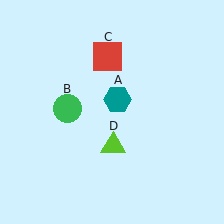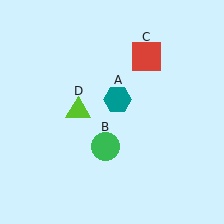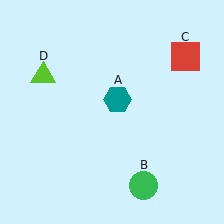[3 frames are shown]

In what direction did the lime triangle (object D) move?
The lime triangle (object D) moved up and to the left.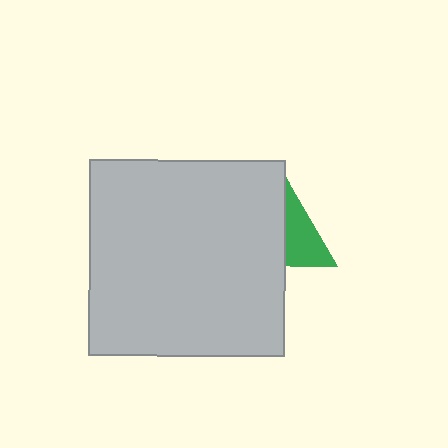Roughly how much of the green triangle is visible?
About half of it is visible (roughly 49%).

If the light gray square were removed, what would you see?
You would see the complete green triangle.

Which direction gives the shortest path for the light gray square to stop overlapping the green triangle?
Moving left gives the shortest separation.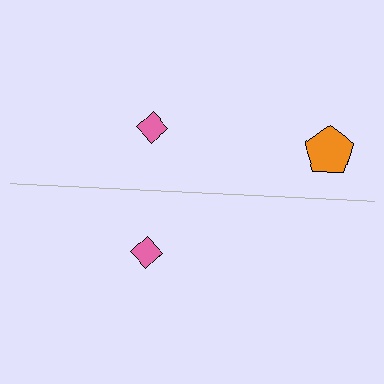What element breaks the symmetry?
A orange pentagon is missing from the bottom side.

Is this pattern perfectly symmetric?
No, the pattern is not perfectly symmetric. A orange pentagon is missing from the bottom side.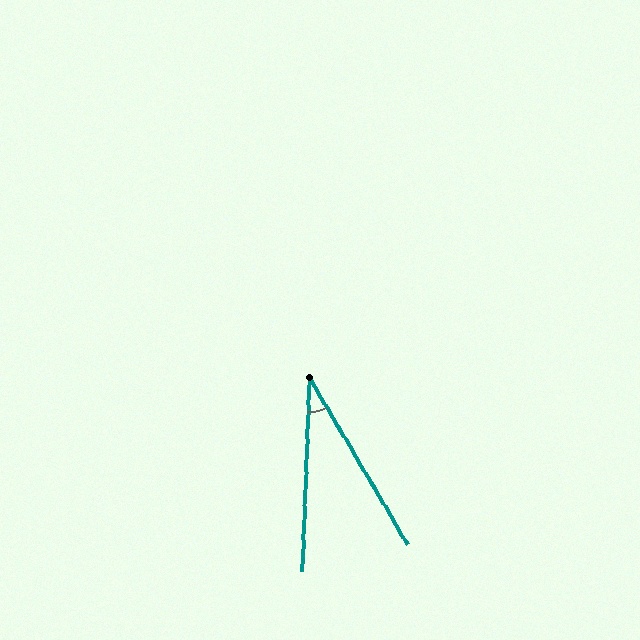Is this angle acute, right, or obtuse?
It is acute.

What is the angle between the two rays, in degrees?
Approximately 33 degrees.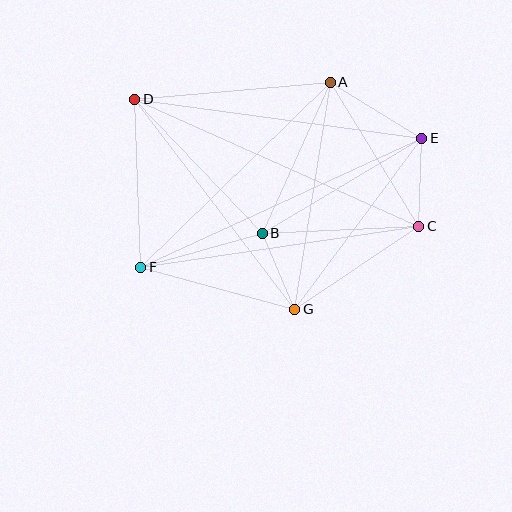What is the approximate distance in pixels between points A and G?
The distance between A and G is approximately 230 pixels.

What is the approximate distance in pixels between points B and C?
The distance between B and C is approximately 157 pixels.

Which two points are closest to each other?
Points B and G are closest to each other.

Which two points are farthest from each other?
Points C and D are farthest from each other.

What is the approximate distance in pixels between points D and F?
The distance between D and F is approximately 168 pixels.